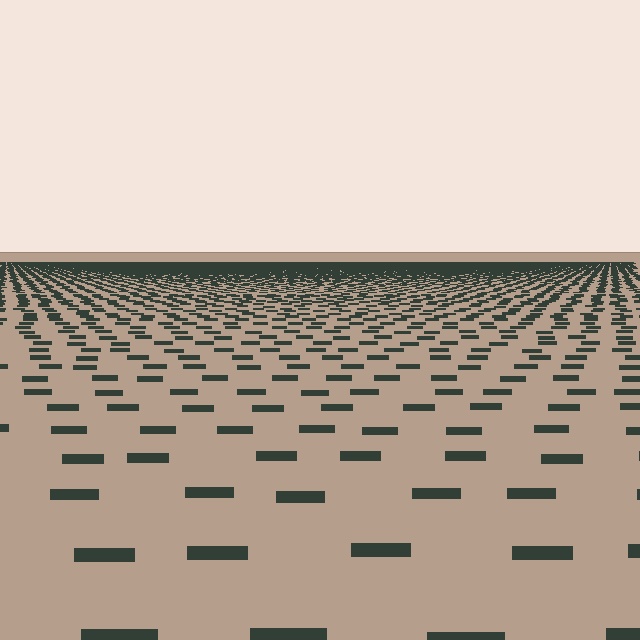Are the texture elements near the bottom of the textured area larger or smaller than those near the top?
Larger. Near the bottom, elements are closer to the viewer and appear at a bigger on-screen size.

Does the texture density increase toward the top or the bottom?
Density increases toward the top.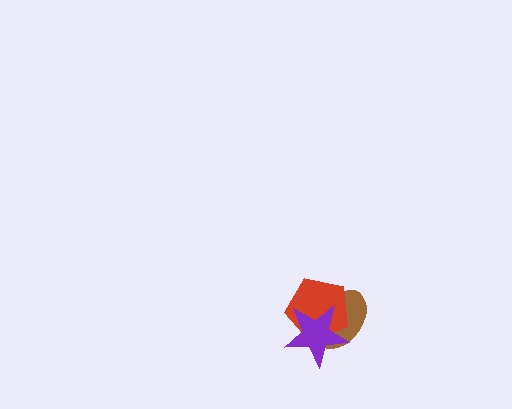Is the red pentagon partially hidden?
Yes, it is partially covered by another shape.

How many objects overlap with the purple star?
2 objects overlap with the purple star.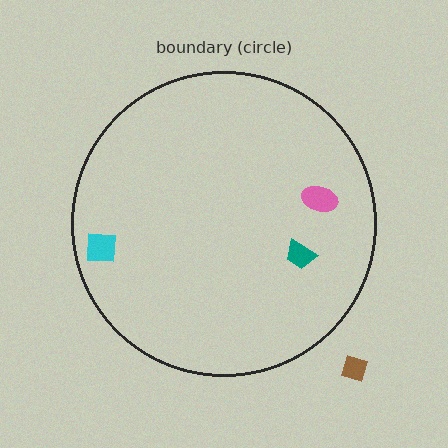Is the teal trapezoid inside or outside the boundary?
Inside.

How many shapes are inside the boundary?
3 inside, 1 outside.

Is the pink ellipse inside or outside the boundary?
Inside.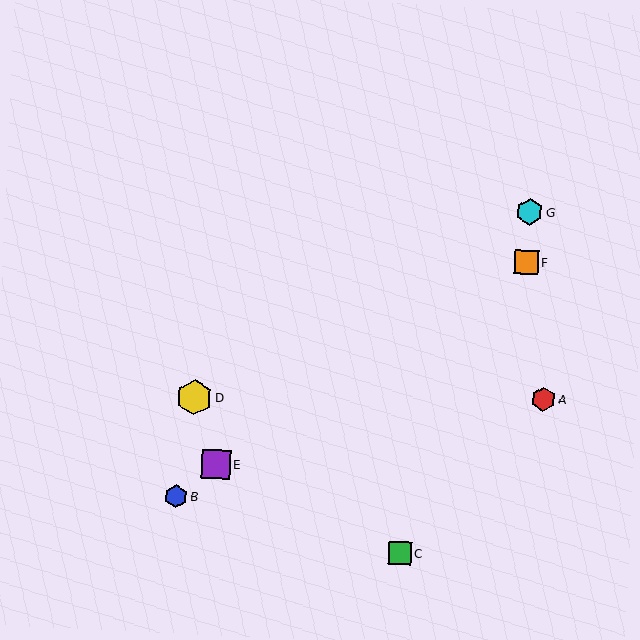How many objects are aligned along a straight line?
3 objects (B, E, G) are aligned along a straight line.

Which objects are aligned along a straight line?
Objects B, E, G are aligned along a straight line.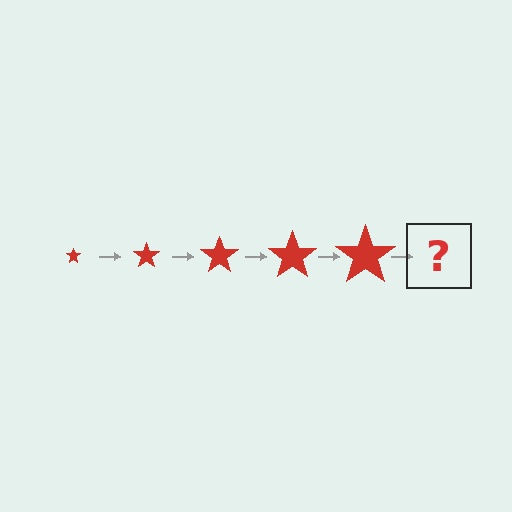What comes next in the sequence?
The next element should be a red star, larger than the previous one.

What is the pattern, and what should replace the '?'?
The pattern is that the star gets progressively larger each step. The '?' should be a red star, larger than the previous one.